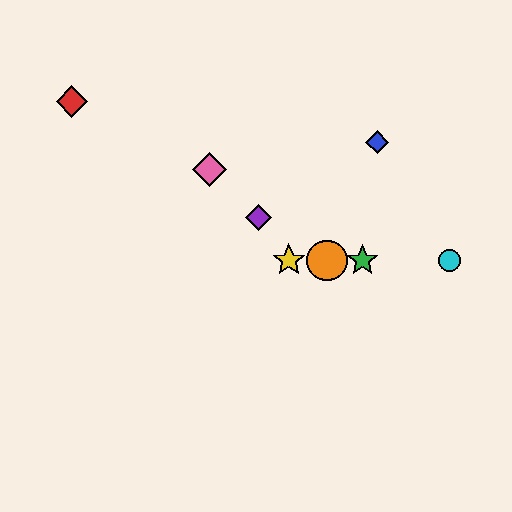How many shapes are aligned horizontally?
4 shapes (the green star, the yellow star, the orange circle, the cyan circle) are aligned horizontally.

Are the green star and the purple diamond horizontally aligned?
No, the green star is at y≈260 and the purple diamond is at y≈217.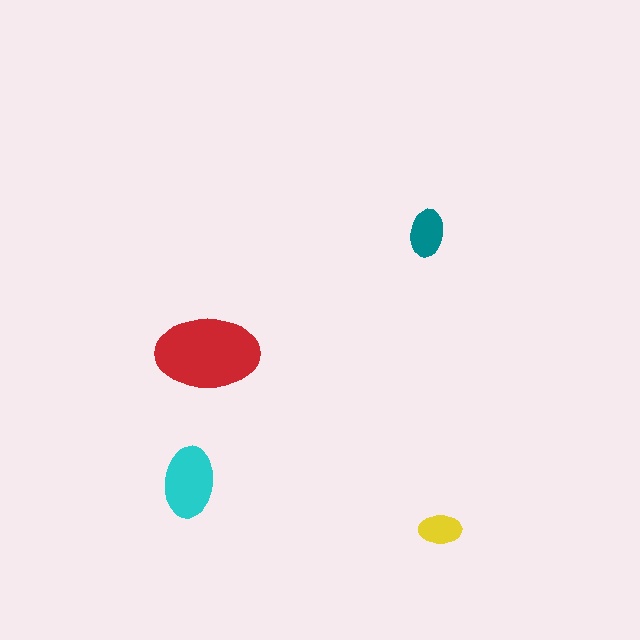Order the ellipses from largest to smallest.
the red one, the cyan one, the teal one, the yellow one.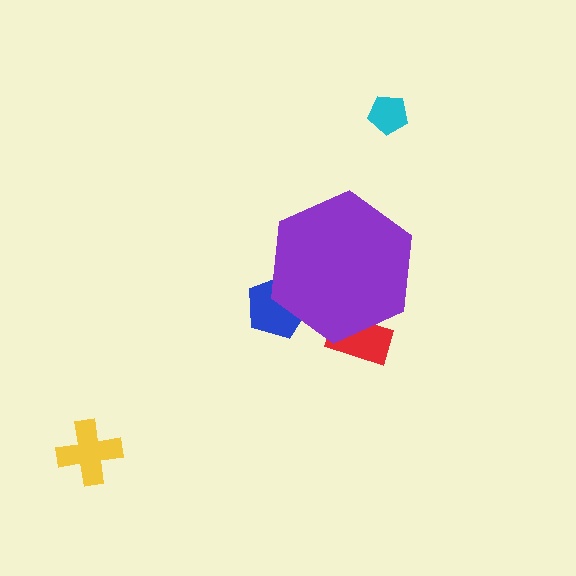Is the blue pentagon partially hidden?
Yes, the blue pentagon is partially hidden behind the purple hexagon.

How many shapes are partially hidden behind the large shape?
2 shapes are partially hidden.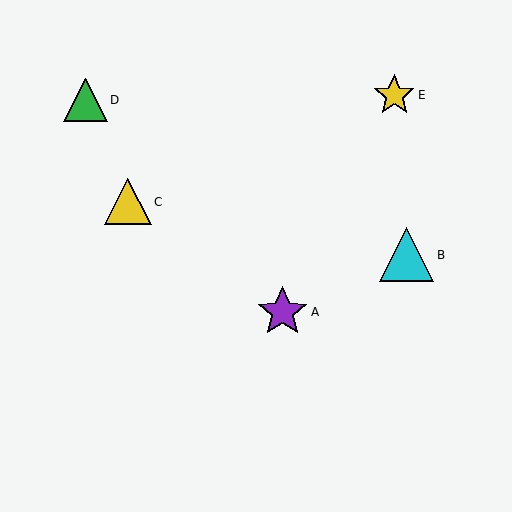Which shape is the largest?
The cyan triangle (labeled B) is the largest.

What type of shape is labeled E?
Shape E is a yellow star.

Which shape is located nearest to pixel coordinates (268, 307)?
The purple star (labeled A) at (282, 312) is nearest to that location.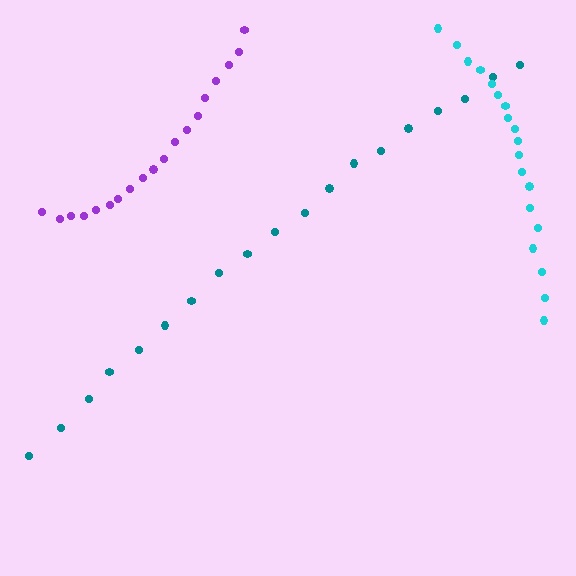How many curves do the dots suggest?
There are 3 distinct paths.